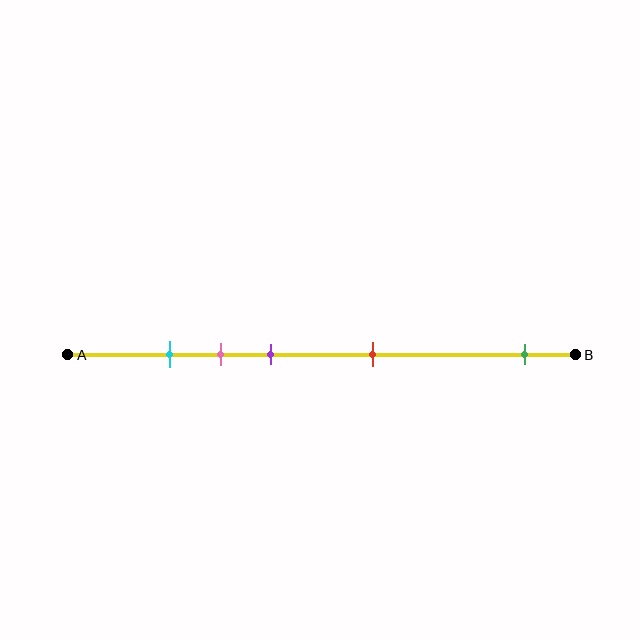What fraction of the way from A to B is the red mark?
The red mark is approximately 60% (0.6) of the way from A to B.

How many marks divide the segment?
There are 5 marks dividing the segment.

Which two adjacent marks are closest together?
The cyan and pink marks are the closest adjacent pair.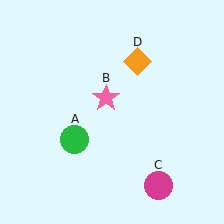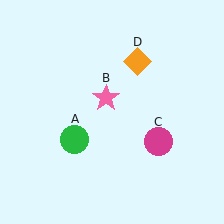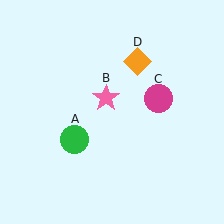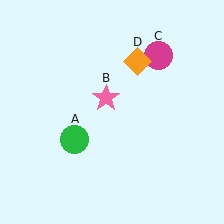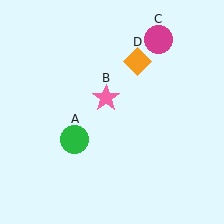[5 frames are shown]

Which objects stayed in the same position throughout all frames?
Green circle (object A) and pink star (object B) and orange diamond (object D) remained stationary.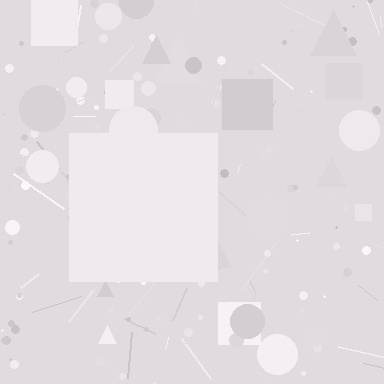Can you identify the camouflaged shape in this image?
The camouflaged shape is a square.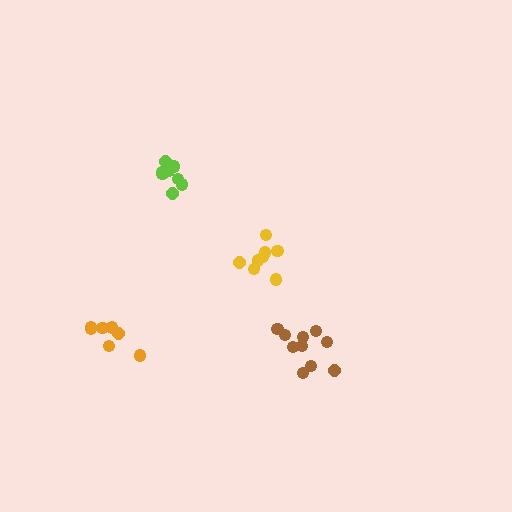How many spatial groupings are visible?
There are 4 spatial groupings.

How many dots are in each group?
Group 1: 9 dots, Group 2: 10 dots, Group 3: 7 dots, Group 4: 8 dots (34 total).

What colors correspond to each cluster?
The clusters are colored: lime, brown, orange, yellow.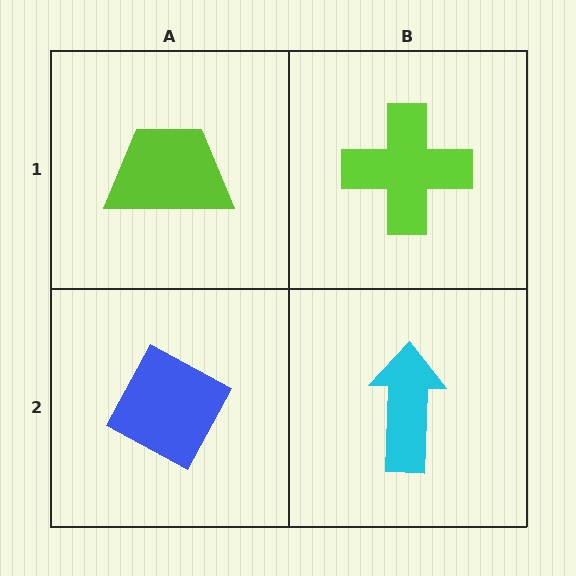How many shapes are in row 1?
2 shapes.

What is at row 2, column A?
A blue diamond.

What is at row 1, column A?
A lime trapezoid.